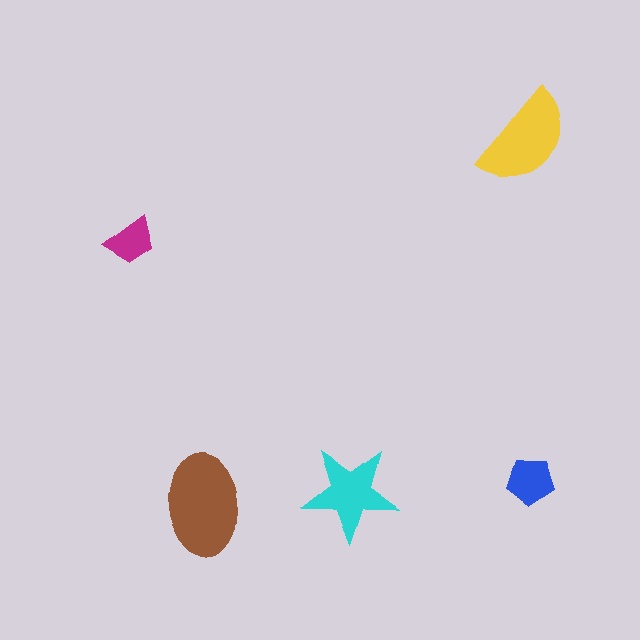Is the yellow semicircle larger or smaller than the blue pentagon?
Larger.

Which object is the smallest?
The magenta trapezoid.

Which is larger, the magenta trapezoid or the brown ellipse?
The brown ellipse.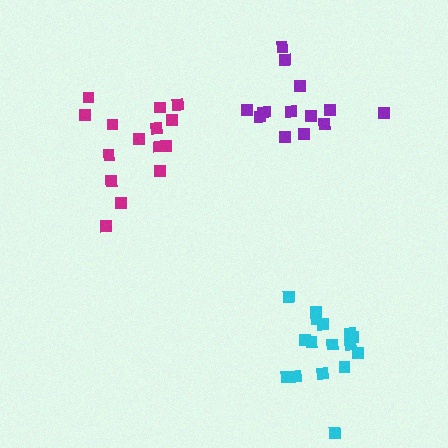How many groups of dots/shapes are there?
There are 3 groups.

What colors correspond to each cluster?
The clusters are colored: cyan, purple, magenta.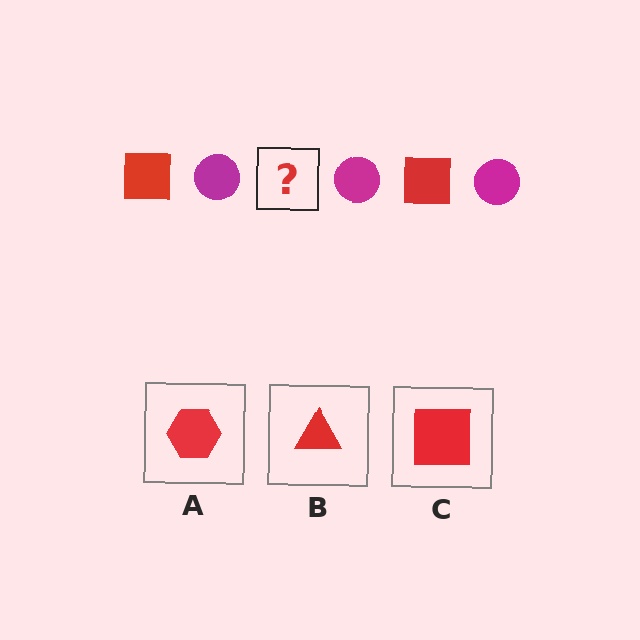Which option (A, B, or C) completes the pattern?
C.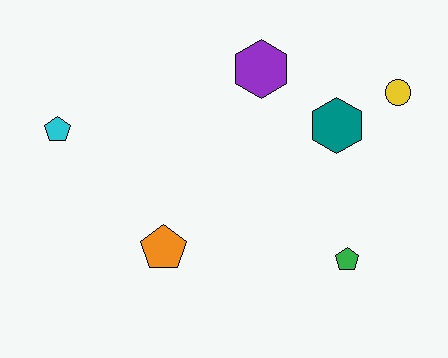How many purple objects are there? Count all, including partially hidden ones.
There is 1 purple object.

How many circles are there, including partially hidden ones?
There is 1 circle.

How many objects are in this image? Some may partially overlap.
There are 6 objects.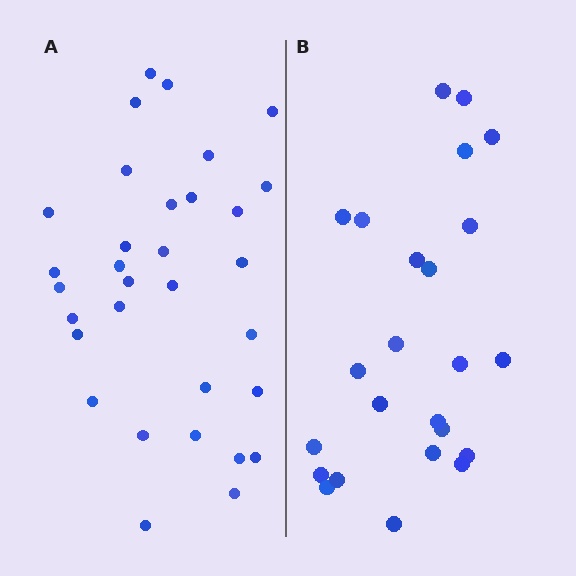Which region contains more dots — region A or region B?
Region A (the left region) has more dots.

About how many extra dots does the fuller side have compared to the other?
Region A has roughly 8 or so more dots than region B.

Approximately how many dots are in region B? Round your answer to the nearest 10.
About 20 dots. (The exact count is 24, which rounds to 20.)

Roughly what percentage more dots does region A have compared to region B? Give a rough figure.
About 35% more.